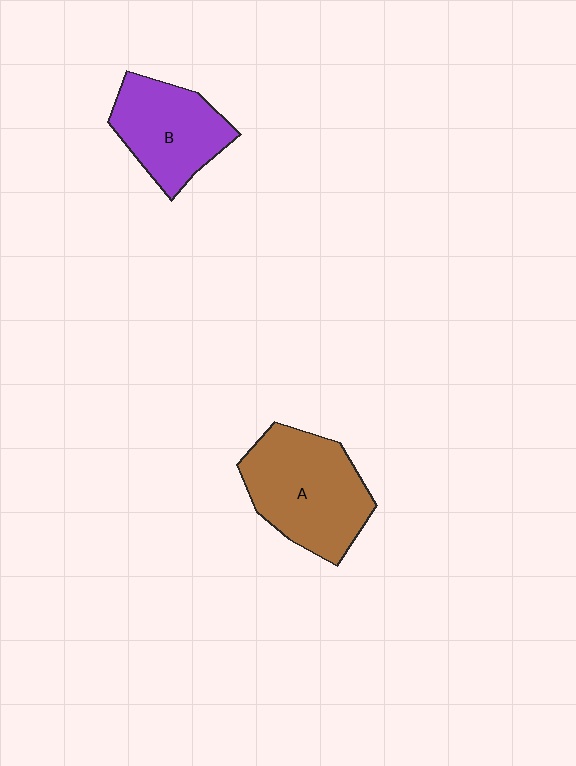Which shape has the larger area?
Shape A (brown).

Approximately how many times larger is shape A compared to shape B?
Approximately 1.3 times.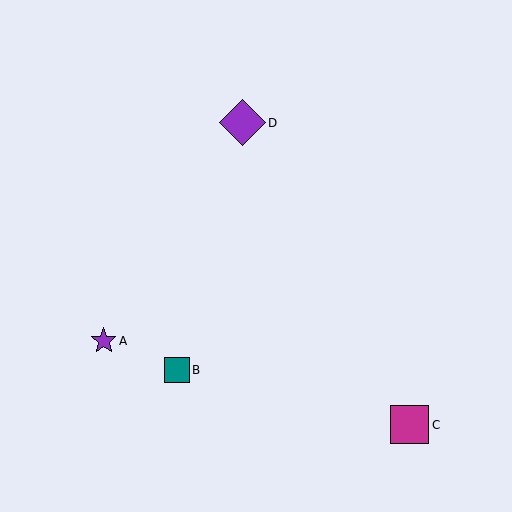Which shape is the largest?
The purple diamond (labeled D) is the largest.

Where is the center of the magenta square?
The center of the magenta square is at (410, 425).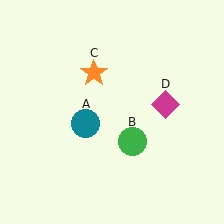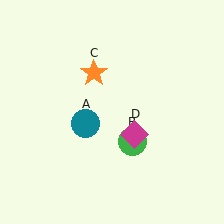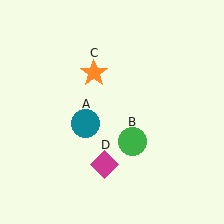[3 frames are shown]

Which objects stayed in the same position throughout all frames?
Teal circle (object A) and green circle (object B) and orange star (object C) remained stationary.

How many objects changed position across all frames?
1 object changed position: magenta diamond (object D).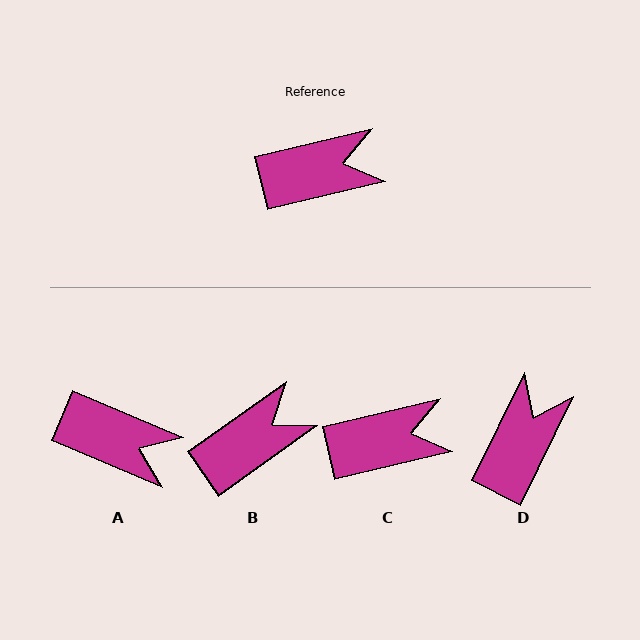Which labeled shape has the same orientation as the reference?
C.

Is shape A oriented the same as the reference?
No, it is off by about 36 degrees.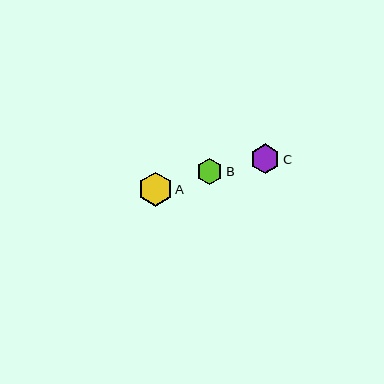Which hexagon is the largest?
Hexagon A is the largest with a size of approximately 34 pixels.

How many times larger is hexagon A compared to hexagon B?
Hexagon A is approximately 1.3 times the size of hexagon B.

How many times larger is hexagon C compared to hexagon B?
Hexagon C is approximately 1.1 times the size of hexagon B.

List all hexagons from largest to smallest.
From largest to smallest: A, C, B.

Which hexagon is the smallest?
Hexagon B is the smallest with a size of approximately 26 pixels.